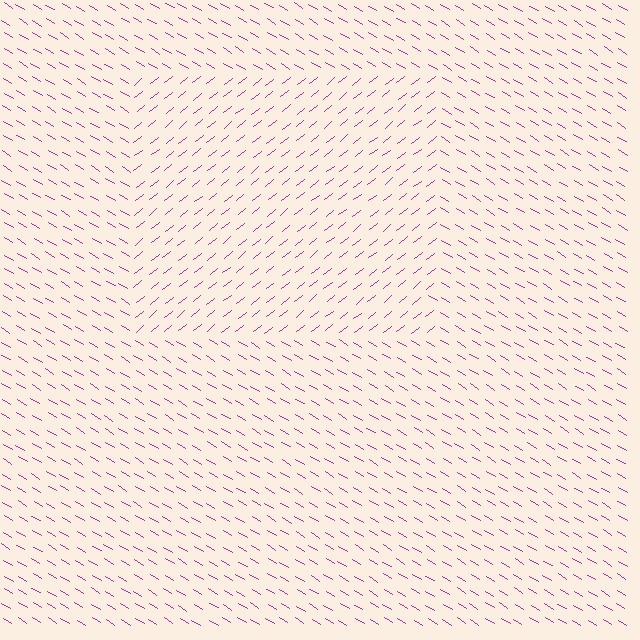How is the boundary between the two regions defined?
The boundary is defined purely by a change in line orientation (approximately 69 degrees difference). All lines are the same color and thickness.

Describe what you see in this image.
The image is filled with small magenta line segments. A rectangle region in the image has lines oriented differently from the surrounding lines, creating a visible texture boundary.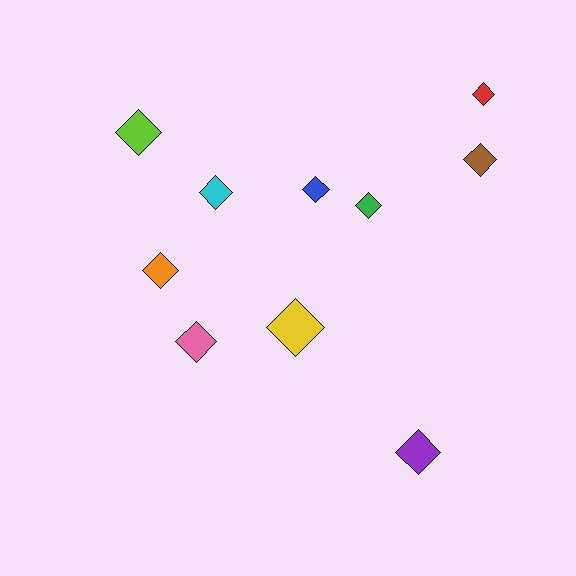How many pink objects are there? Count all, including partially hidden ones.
There is 1 pink object.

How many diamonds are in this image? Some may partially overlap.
There are 10 diamonds.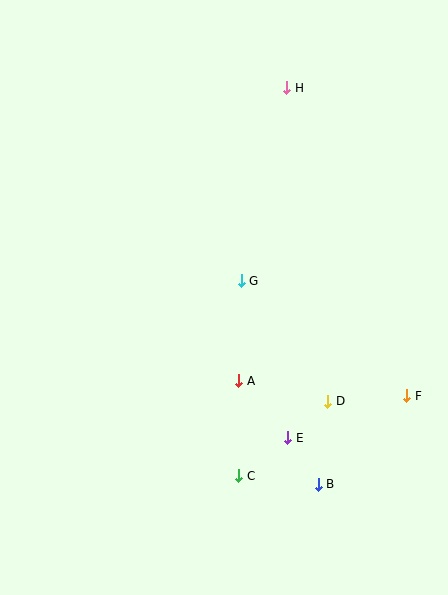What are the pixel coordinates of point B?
Point B is at (318, 484).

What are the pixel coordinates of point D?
Point D is at (328, 401).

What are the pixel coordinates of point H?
Point H is at (287, 88).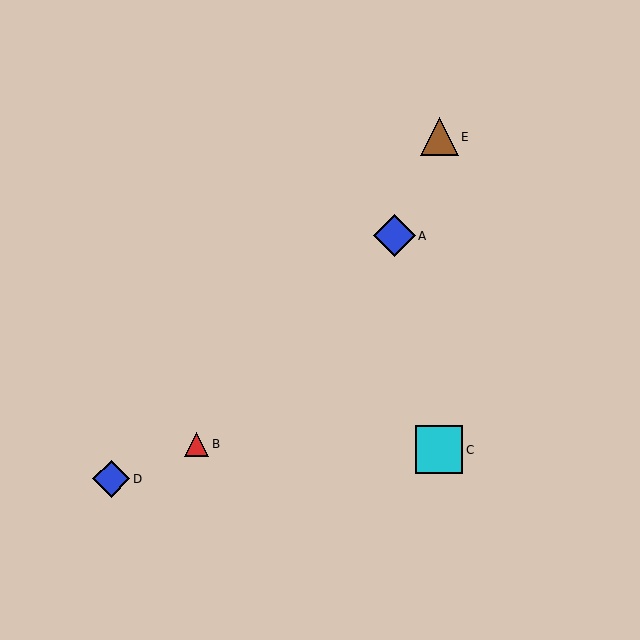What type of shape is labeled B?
Shape B is a red triangle.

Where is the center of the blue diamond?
The center of the blue diamond is at (394, 236).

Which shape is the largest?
The cyan square (labeled C) is the largest.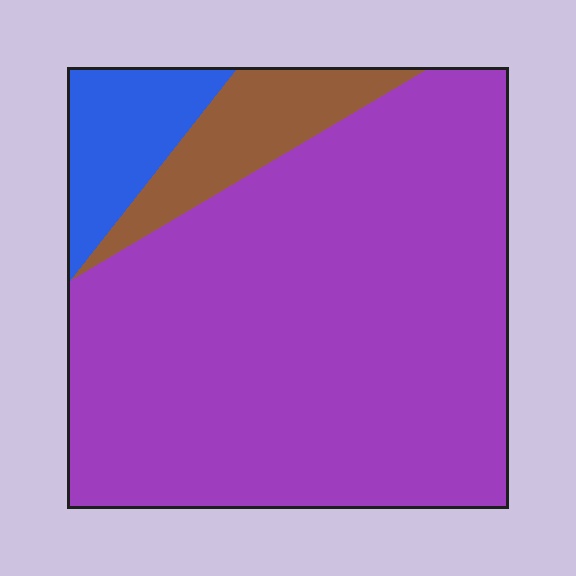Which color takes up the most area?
Purple, at roughly 80%.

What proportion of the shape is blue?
Blue covers around 10% of the shape.